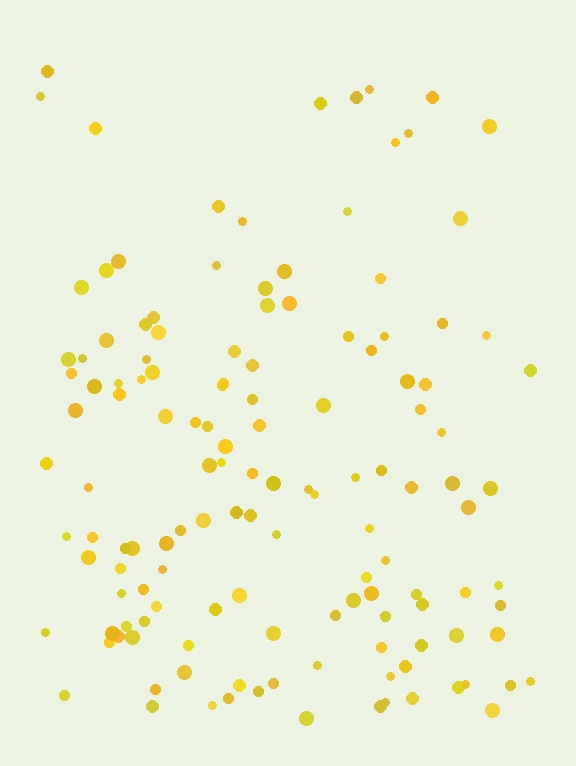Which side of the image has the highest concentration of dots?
The bottom.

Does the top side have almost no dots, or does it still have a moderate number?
Still a moderate number, just noticeably fewer than the bottom.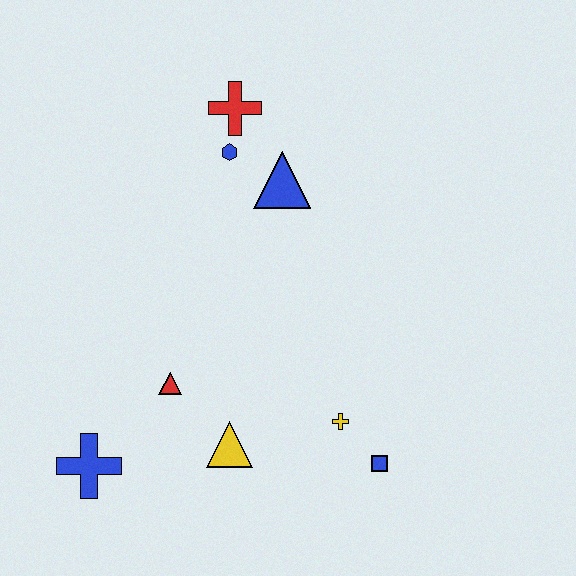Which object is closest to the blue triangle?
The blue hexagon is closest to the blue triangle.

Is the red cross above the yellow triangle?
Yes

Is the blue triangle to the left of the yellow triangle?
No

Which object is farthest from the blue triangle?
The blue cross is farthest from the blue triangle.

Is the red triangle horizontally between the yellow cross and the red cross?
No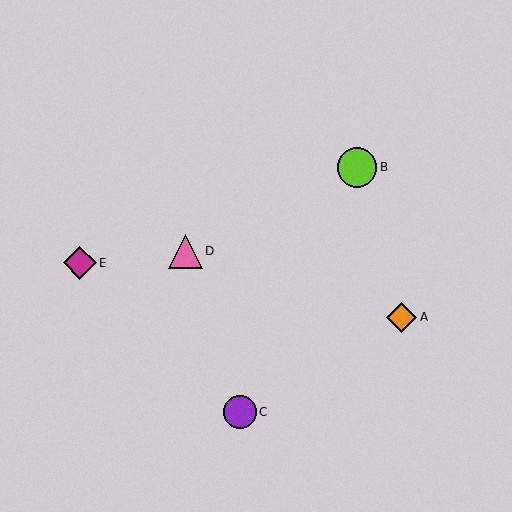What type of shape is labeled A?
Shape A is an orange diamond.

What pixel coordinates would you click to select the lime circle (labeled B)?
Click at (357, 167) to select the lime circle B.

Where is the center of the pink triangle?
The center of the pink triangle is at (185, 251).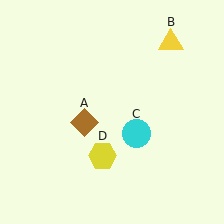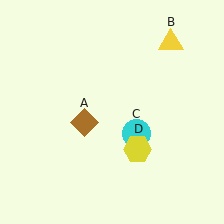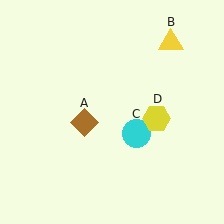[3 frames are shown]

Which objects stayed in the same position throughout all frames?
Brown diamond (object A) and yellow triangle (object B) and cyan circle (object C) remained stationary.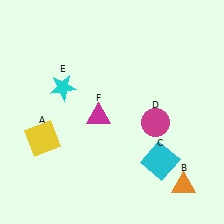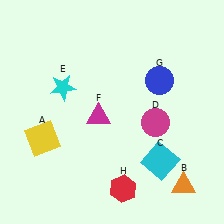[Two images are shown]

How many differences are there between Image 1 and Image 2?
There are 2 differences between the two images.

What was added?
A blue circle (G), a red hexagon (H) were added in Image 2.